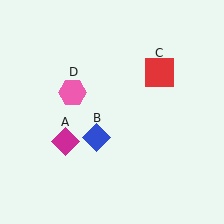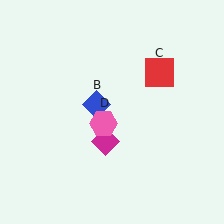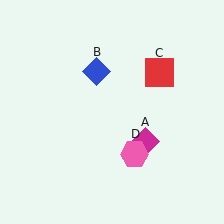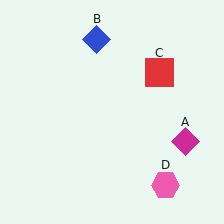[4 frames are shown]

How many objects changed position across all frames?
3 objects changed position: magenta diamond (object A), blue diamond (object B), pink hexagon (object D).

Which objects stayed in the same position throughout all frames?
Red square (object C) remained stationary.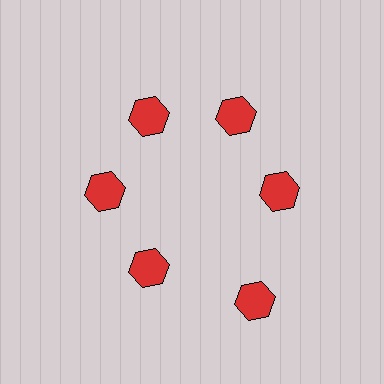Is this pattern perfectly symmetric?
No. The 6 red hexagons are arranged in a ring, but one element near the 5 o'clock position is pushed outward from the center, breaking the 6-fold rotational symmetry.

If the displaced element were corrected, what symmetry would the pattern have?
It would have 6-fold rotational symmetry — the pattern would map onto itself every 60 degrees.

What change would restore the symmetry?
The symmetry would be restored by moving it inward, back onto the ring so that all 6 hexagons sit at equal angles and equal distance from the center.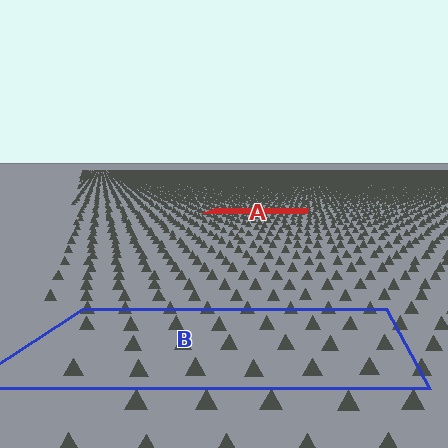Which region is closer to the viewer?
Region B is closer. The texture elements there are larger and more spread out.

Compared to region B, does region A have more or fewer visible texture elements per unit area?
Region A has more texture elements per unit area — they are packed more densely because it is farther away.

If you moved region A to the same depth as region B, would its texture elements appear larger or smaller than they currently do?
They would appear larger. At a closer depth, the same texture elements are projected at a bigger on-screen size.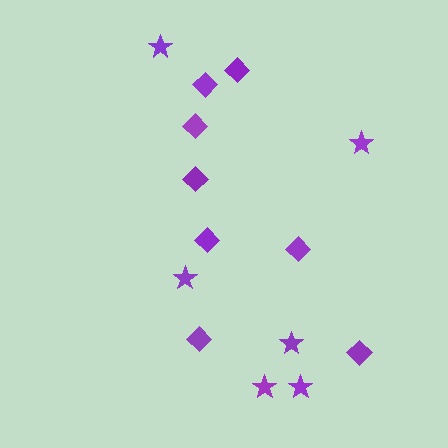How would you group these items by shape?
There are 2 groups: one group of stars (6) and one group of diamonds (8).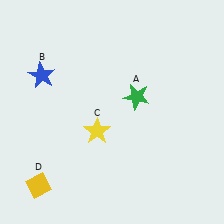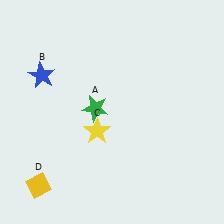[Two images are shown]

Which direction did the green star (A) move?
The green star (A) moved left.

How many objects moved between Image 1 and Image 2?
1 object moved between the two images.